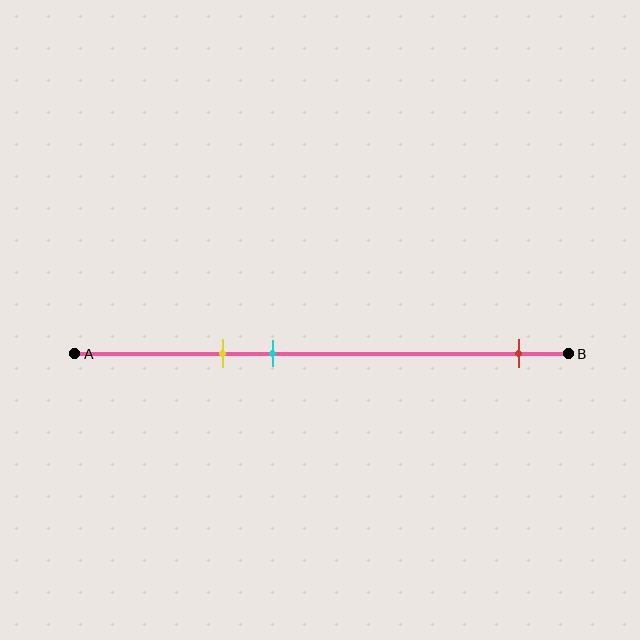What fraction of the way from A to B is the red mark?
The red mark is approximately 90% (0.9) of the way from A to B.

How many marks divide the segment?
There are 3 marks dividing the segment.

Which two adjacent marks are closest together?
The yellow and cyan marks are the closest adjacent pair.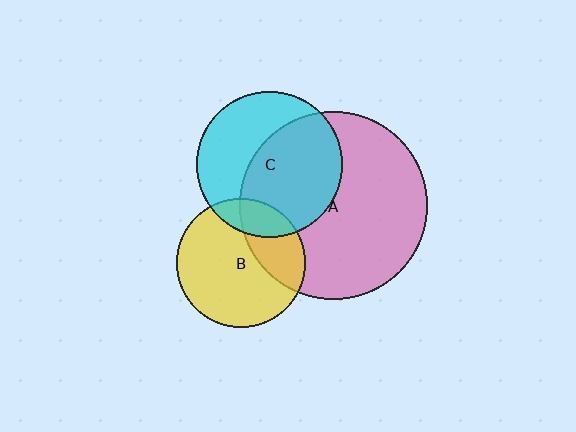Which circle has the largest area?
Circle A (pink).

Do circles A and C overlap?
Yes.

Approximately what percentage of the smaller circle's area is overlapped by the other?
Approximately 55%.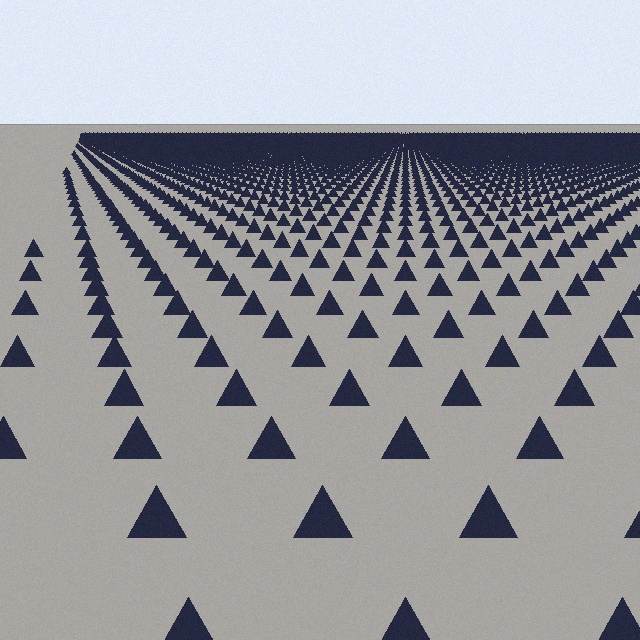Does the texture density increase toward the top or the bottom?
Density increases toward the top.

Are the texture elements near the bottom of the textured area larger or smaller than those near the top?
Larger. Near the bottom, elements are closer to the viewer and appear at a bigger on-screen size.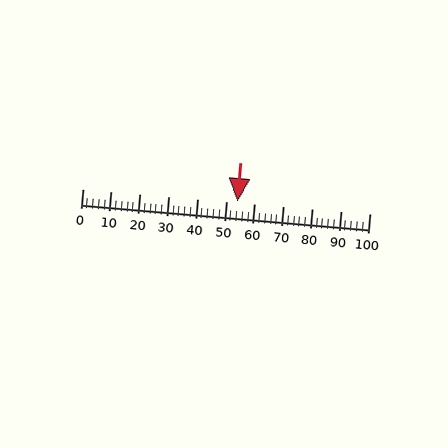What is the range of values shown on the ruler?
The ruler shows values from 0 to 100.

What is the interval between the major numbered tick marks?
The major tick marks are spaced 10 units apart.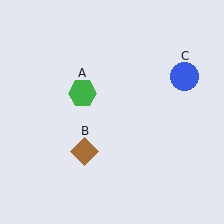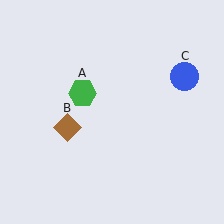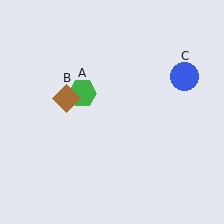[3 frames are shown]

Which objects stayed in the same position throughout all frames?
Green hexagon (object A) and blue circle (object C) remained stationary.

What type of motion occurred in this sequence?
The brown diamond (object B) rotated clockwise around the center of the scene.